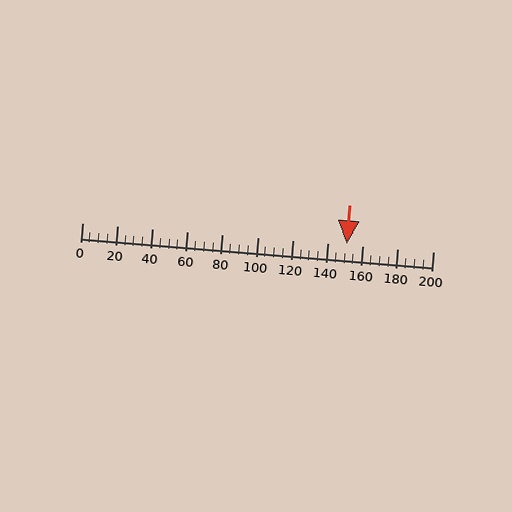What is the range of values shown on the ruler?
The ruler shows values from 0 to 200.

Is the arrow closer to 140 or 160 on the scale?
The arrow is closer to 160.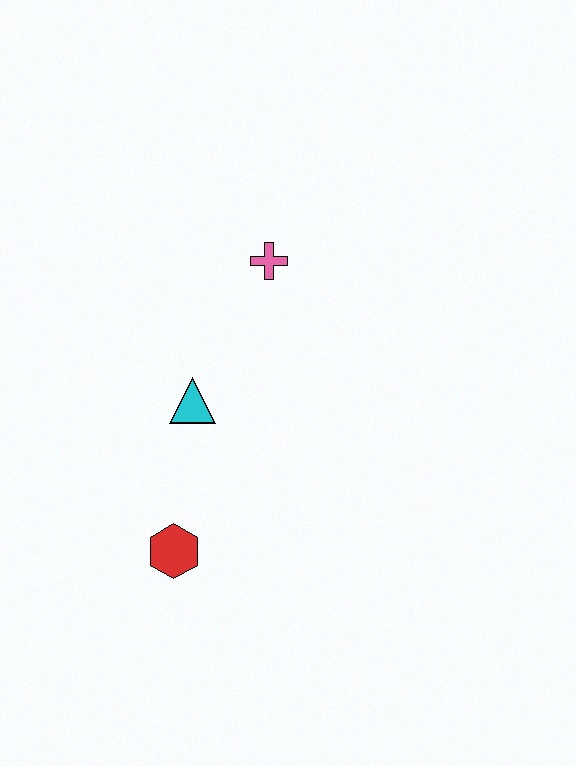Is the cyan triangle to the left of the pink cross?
Yes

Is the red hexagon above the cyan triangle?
No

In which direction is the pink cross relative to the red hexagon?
The pink cross is above the red hexagon.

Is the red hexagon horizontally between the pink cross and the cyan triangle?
No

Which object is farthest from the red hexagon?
The pink cross is farthest from the red hexagon.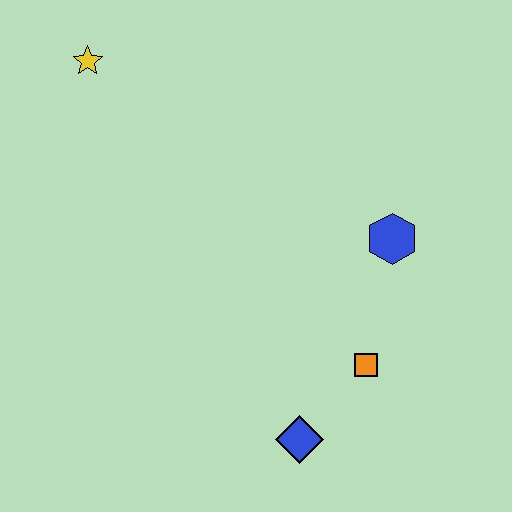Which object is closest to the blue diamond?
The orange square is closest to the blue diamond.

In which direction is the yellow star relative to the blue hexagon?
The yellow star is to the left of the blue hexagon.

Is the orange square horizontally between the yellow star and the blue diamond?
No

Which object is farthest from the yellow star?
The blue diamond is farthest from the yellow star.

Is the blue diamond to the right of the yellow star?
Yes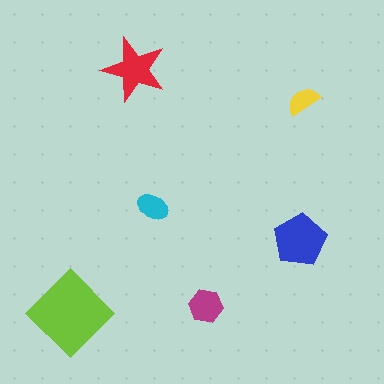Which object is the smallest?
The yellow semicircle.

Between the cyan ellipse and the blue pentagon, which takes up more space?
The blue pentagon.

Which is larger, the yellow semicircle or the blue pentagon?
The blue pentagon.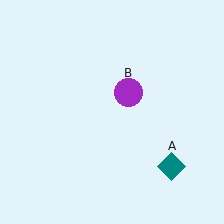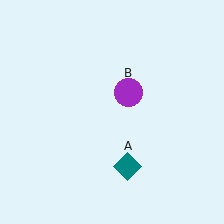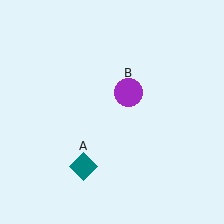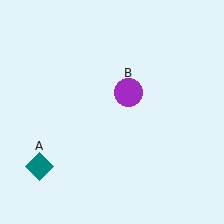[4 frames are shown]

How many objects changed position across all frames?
1 object changed position: teal diamond (object A).